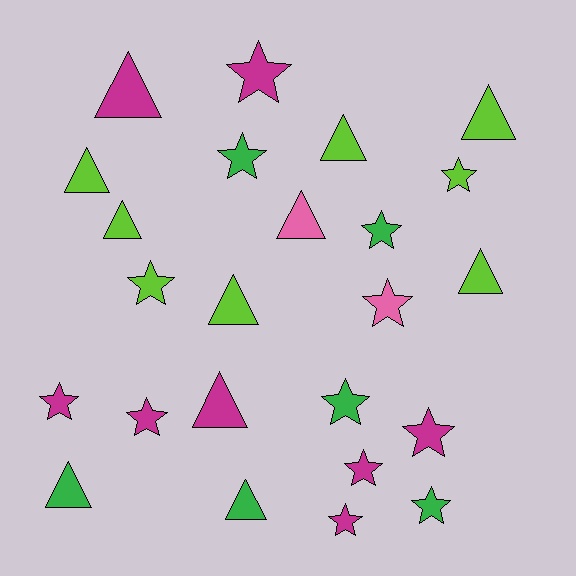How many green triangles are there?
There are 2 green triangles.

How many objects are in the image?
There are 24 objects.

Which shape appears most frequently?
Star, with 13 objects.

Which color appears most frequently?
Lime, with 8 objects.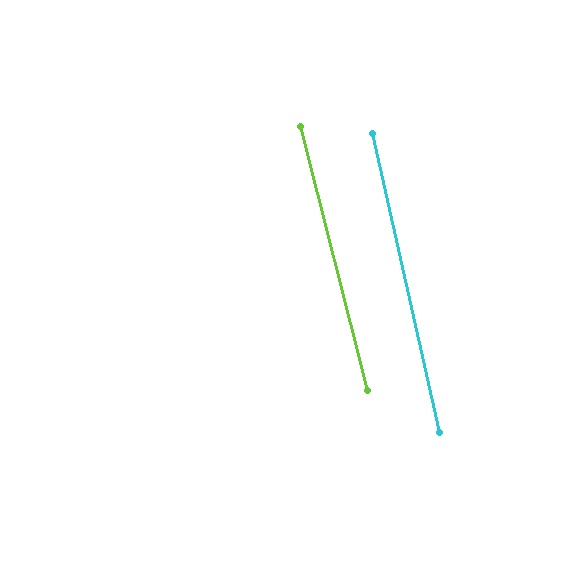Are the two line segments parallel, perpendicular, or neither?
Parallel — their directions differ by only 1.5°.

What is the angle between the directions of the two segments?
Approximately 1 degree.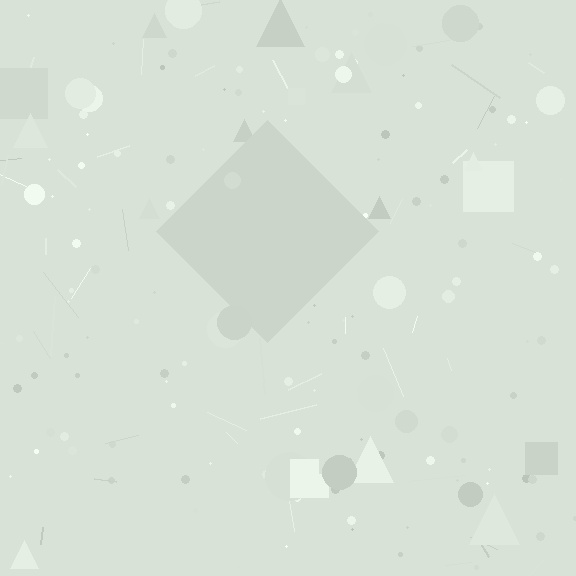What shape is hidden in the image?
A diamond is hidden in the image.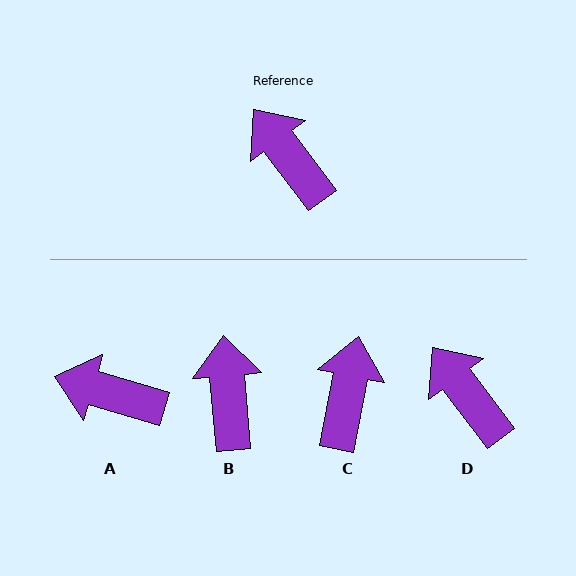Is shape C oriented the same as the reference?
No, it is off by about 48 degrees.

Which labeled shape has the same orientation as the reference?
D.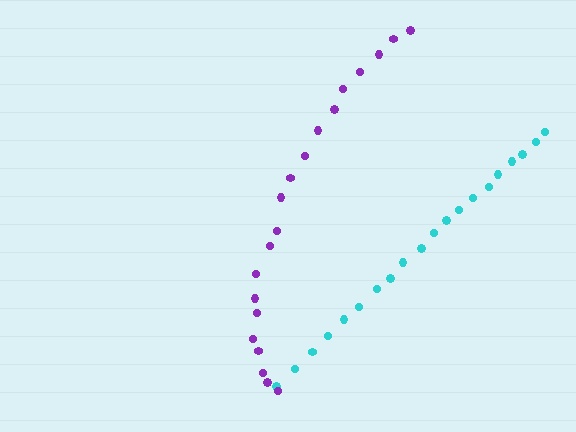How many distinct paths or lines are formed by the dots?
There are 2 distinct paths.